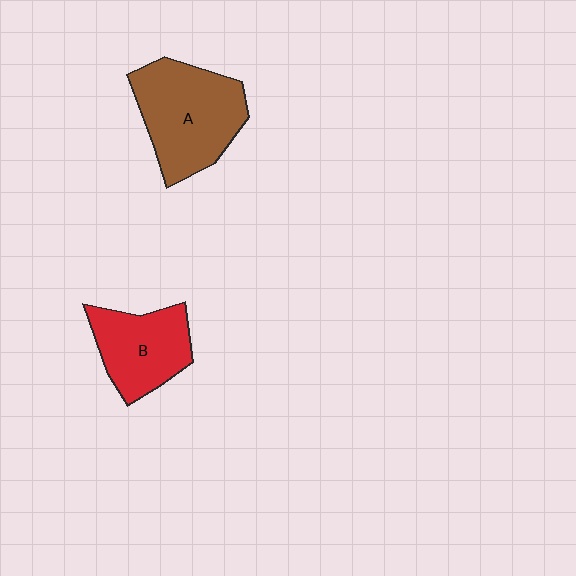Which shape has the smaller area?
Shape B (red).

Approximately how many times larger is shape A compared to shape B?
Approximately 1.4 times.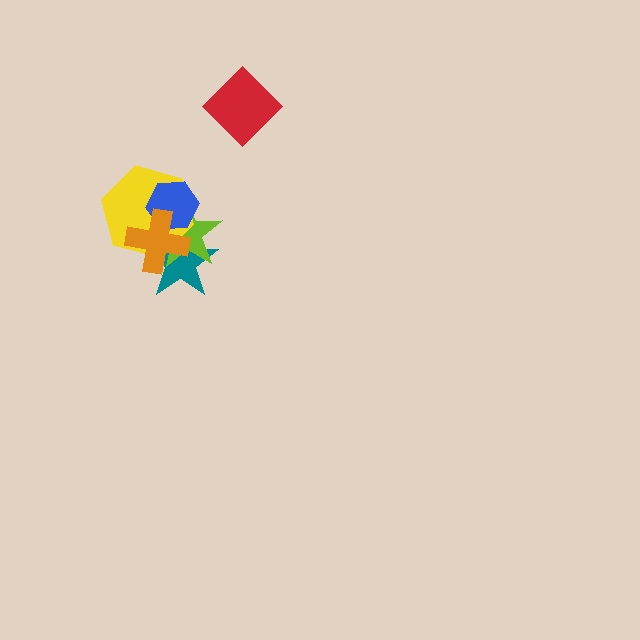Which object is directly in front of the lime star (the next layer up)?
The yellow hexagon is directly in front of the lime star.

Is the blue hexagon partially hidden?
Yes, it is partially covered by another shape.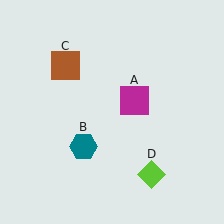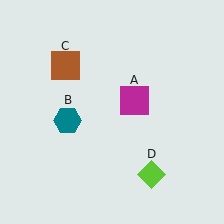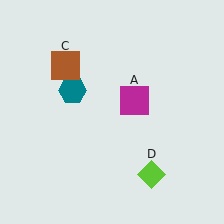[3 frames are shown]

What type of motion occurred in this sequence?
The teal hexagon (object B) rotated clockwise around the center of the scene.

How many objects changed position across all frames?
1 object changed position: teal hexagon (object B).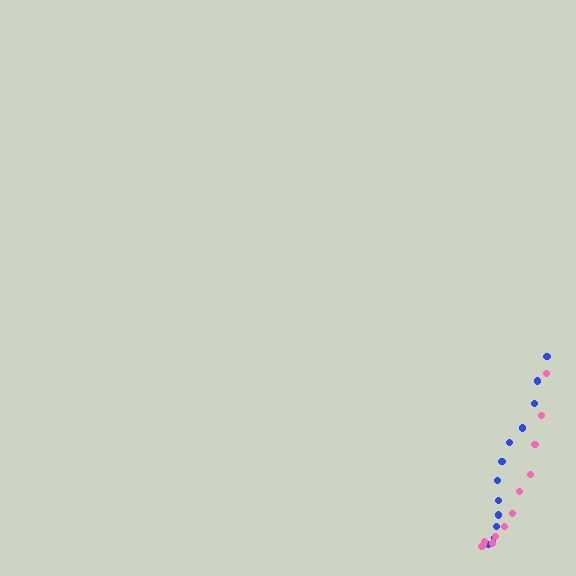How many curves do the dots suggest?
There are 2 distinct paths.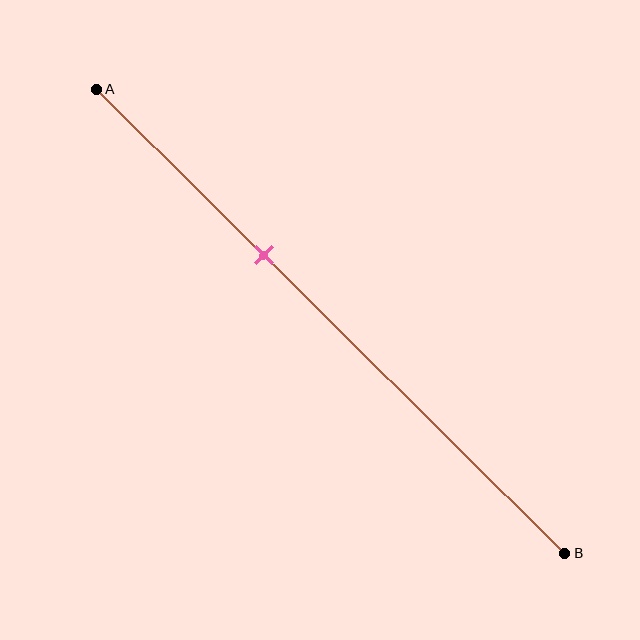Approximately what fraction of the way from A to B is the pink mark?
The pink mark is approximately 35% of the way from A to B.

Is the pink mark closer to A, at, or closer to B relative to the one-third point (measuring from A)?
The pink mark is approximately at the one-third point of segment AB.